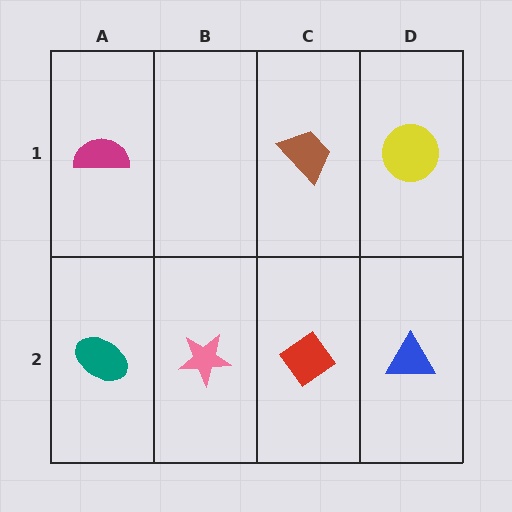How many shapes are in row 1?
3 shapes.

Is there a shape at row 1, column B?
No, that cell is empty.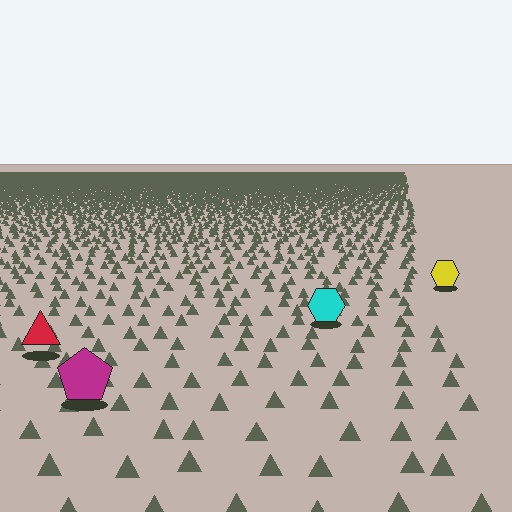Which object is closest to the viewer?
The magenta pentagon is closest. The texture marks near it are larger and more spread out.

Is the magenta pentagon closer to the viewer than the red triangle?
Yes. The magenta pentagon is closer — you can tell from the texture gradient: the ground texture is coarser near it.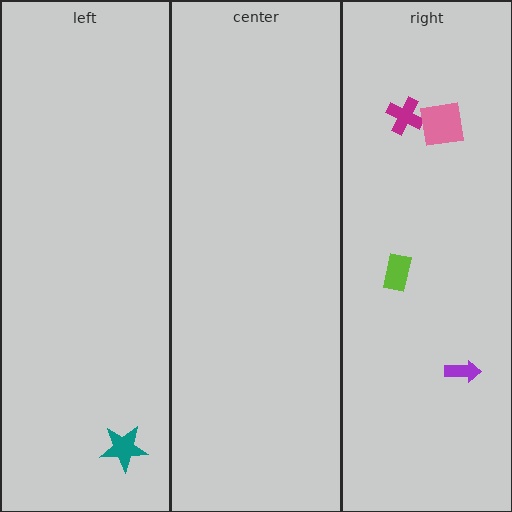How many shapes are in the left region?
1.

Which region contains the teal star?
The left region.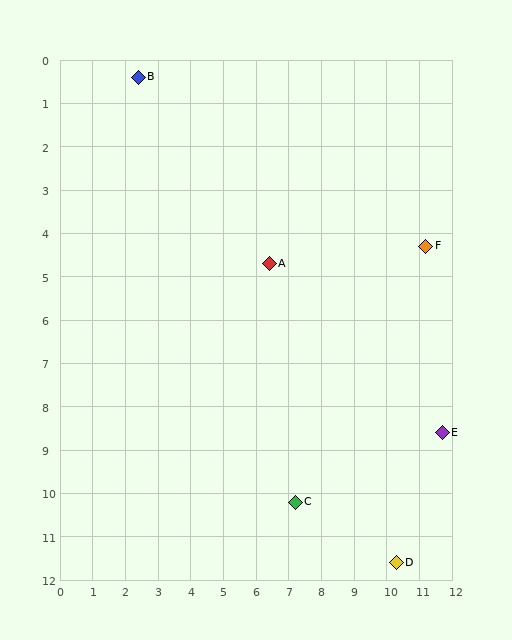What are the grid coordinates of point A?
Point A is at approximately (6.4, 4.7).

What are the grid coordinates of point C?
Point C is at approximately (7.2, 10.2).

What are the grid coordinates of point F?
Point F is at approximately (11.2, 4.3).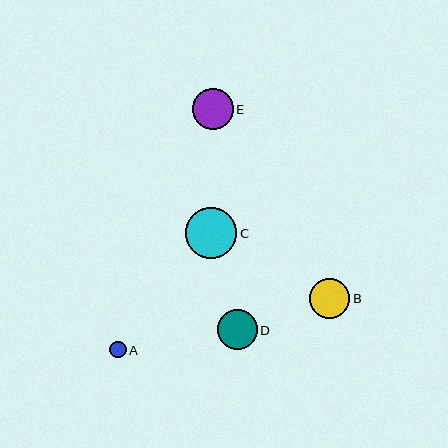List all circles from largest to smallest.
From largest to smallest: C, E, B, D, A.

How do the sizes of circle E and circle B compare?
Circle E and circle B are approximately the same size.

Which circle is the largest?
Circle C is the largest with a size of approximately 51 pixels.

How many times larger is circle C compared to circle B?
Circle C is approximately 1.3 times the size of circle B.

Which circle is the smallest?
Circle A is the smallest with a size of approximately 17 pixels.